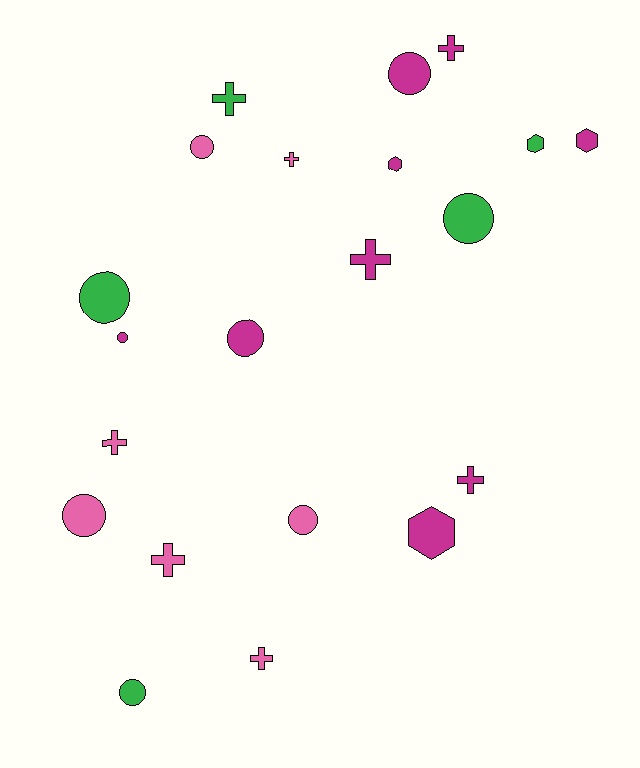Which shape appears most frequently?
Circle, with 9 objects.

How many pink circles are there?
There are 3 pink circles.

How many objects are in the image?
There are 21 objects.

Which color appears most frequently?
Magenta, with 9 objects.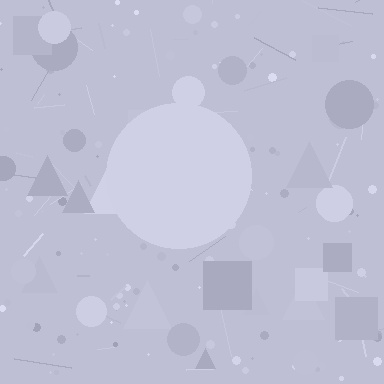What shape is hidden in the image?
A circle is hidden in the image.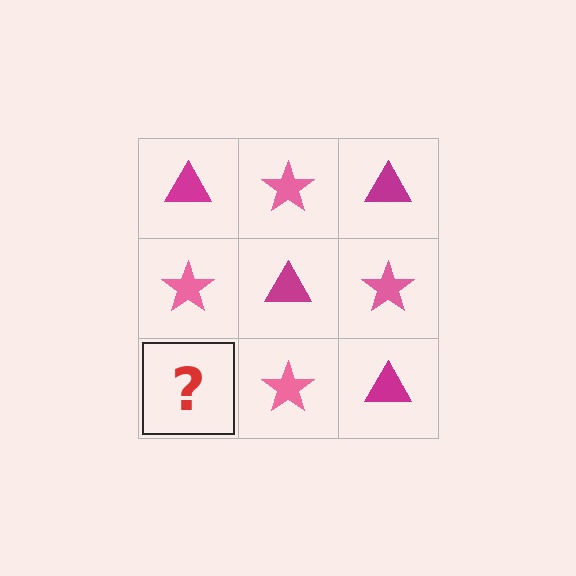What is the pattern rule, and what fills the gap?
The rule is that it alternates magenta triangle and pink star in a checkerboard pattern. The gap should be filled with a magenta triangle.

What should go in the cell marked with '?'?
The missing cell should contain a magenta triangle.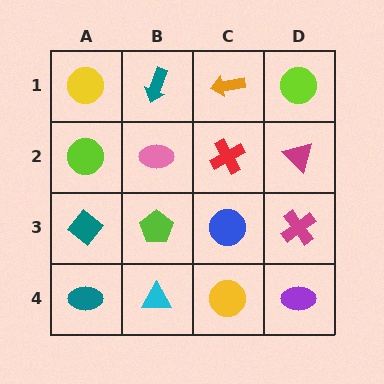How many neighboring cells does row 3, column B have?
4.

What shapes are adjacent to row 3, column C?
A red cross (row 2, column C), a yellow circle (row 4, column C), a lime pentagon (row 3, column B), a magenta cross (row 3, column D).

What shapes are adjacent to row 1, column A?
A lime circle (row 2, column A), a teal arrow (row 1, column B).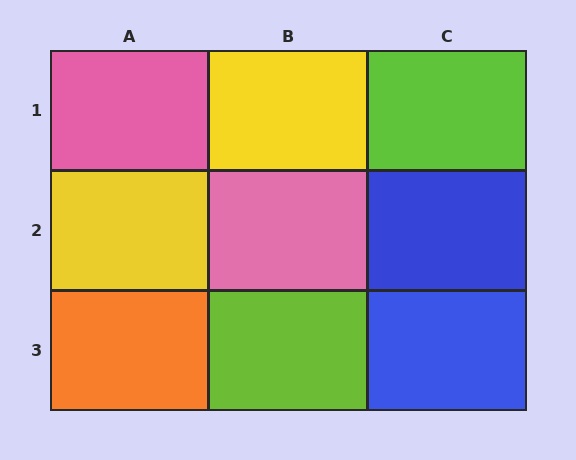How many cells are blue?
2 cells are blue.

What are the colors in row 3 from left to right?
Orange, lime, blue.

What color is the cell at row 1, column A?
Pink.